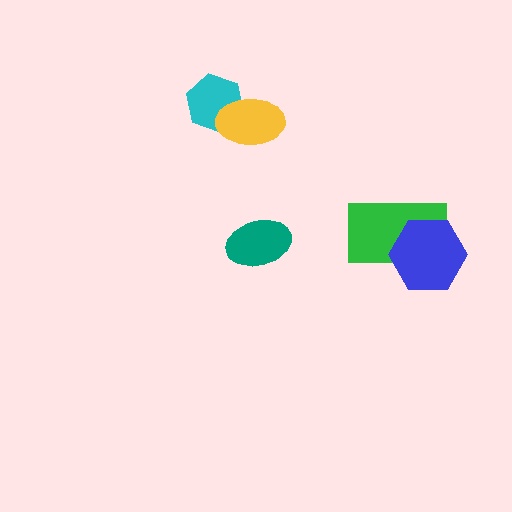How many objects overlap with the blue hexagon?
1 object overlaps with the blue hexagon.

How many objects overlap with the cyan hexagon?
1 object overlaps with the cyan hexagon.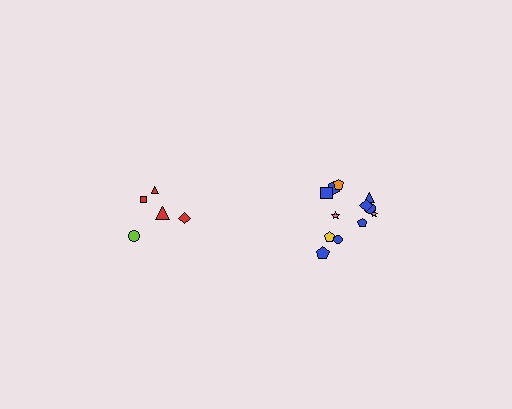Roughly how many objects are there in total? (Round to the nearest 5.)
Roughly 15 objects in total.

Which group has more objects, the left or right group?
The right group.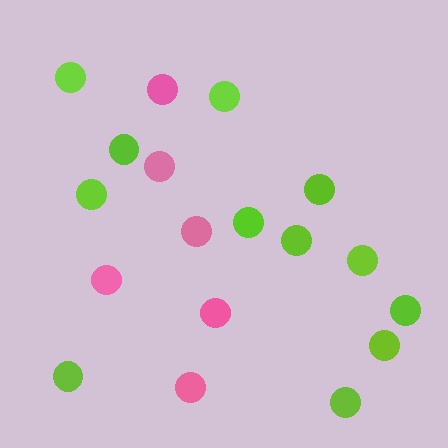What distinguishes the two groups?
There are 2 groups: one group of pink circles (6) and one group of lime circles (12).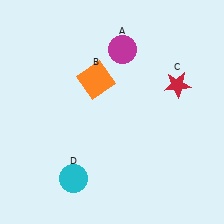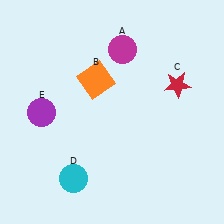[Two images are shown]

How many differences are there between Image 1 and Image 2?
There is 1 difference between the two images.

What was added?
A purple circle (E) was added in Image 2.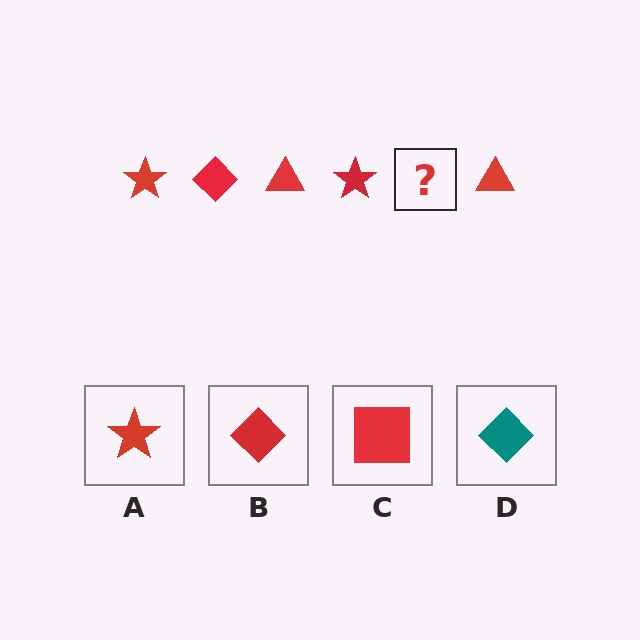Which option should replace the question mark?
Option B.